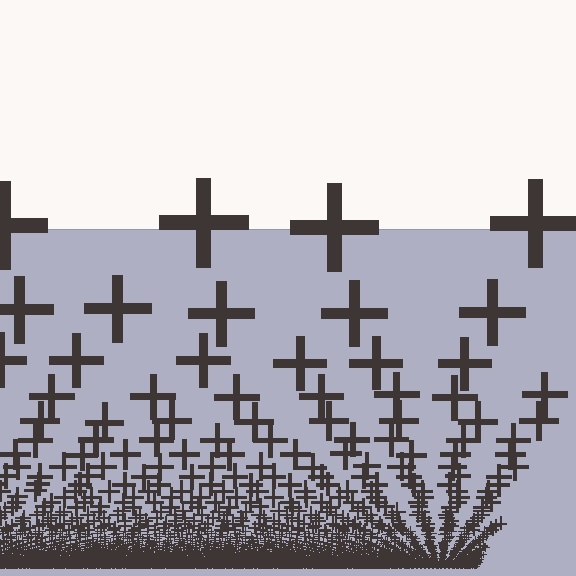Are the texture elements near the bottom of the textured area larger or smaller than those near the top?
Smaller. The gradient is inverted — elements near the bottom are smaller and denser.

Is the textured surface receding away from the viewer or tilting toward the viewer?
The surface appears to tilt toward the viewer. Texture elements get larger and sparser toward the top.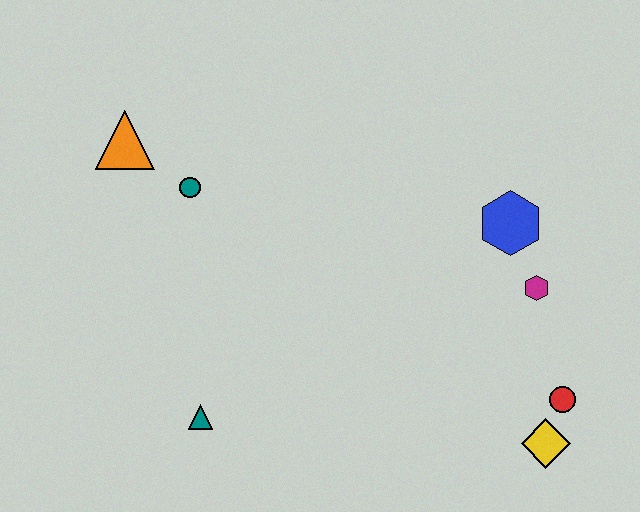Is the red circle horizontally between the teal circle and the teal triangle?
No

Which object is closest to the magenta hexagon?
The blue hexagon is closest to the magenta hexagon.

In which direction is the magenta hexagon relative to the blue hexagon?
The magenta hexagon is below the blue hexagon.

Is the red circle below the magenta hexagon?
Yes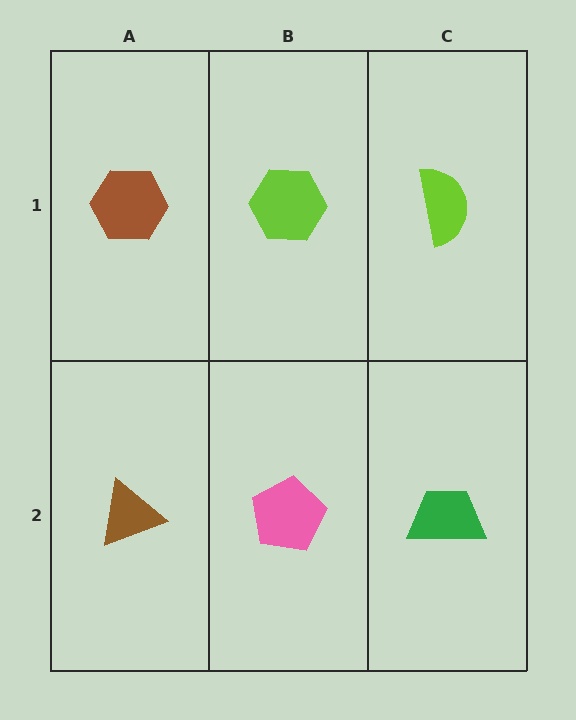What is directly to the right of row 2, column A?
A pink pentagon.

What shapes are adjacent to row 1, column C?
A green trapezoid (row 2, column C), a lime hexagon (row 1, column B).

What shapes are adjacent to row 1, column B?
A pink pentagon (row 2, column B), a brown hexagon (row 1, column A), a lime semicircle (row 1, column C).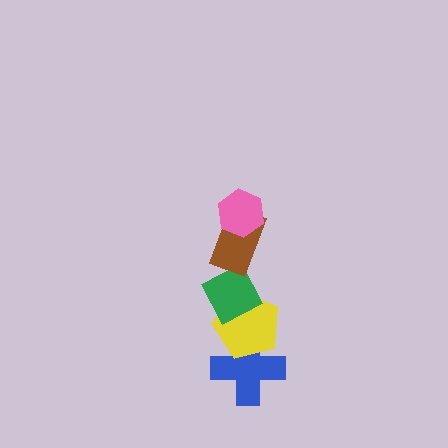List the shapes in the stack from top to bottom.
From top to bottom: the pink hexagon, the brown rectangle, the green diamond, the yellow pentagon, the blue cross.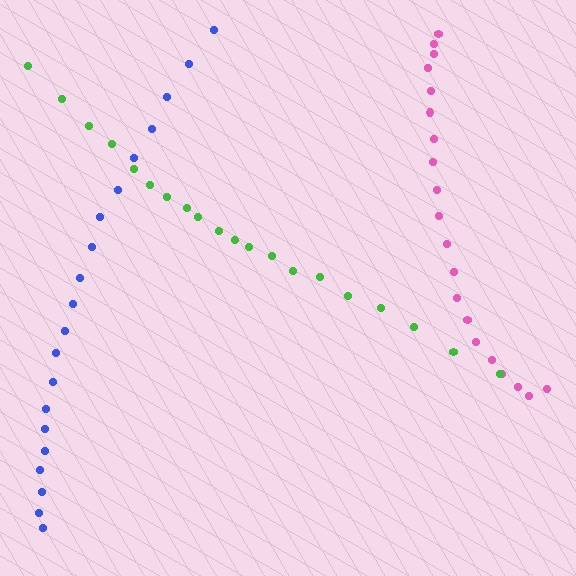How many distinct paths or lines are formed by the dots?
There are 3 distinct paths.